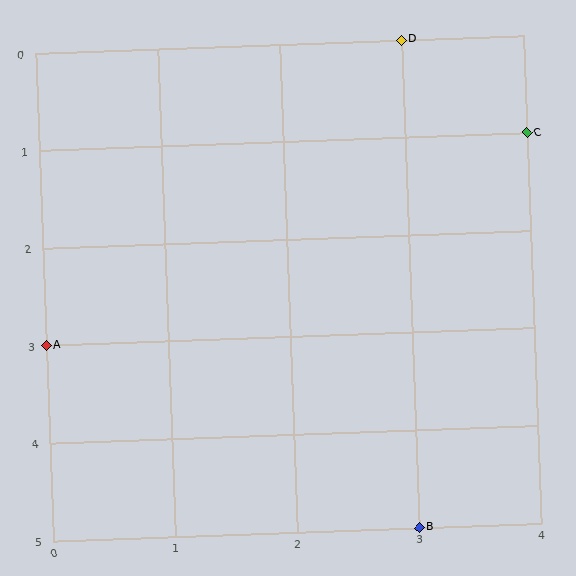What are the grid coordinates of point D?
Point D is at grid coordinates (3, 0).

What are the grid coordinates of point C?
Point C is at grid coordinates (4, 1).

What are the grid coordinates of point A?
Point A is at grid coordinates (0, 3).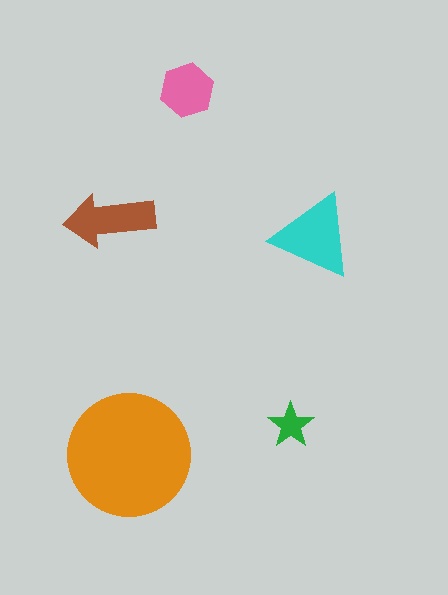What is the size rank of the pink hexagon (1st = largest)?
4th.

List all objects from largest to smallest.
The orange circle, the cyan triangle, the brown arrow, the pink hexagon, the green star.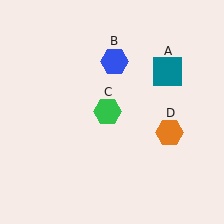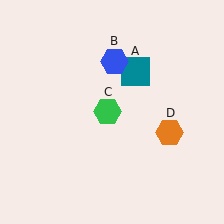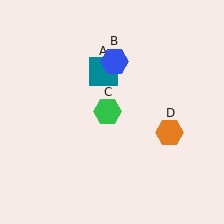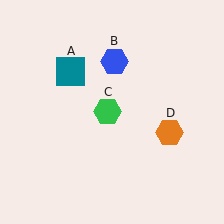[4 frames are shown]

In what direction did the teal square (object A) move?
The teal square (object A) moved left.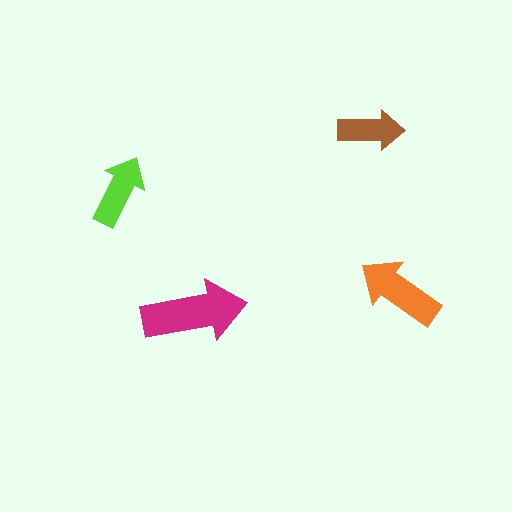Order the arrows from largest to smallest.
the magenta one, the orange one, the lime one, the brown one.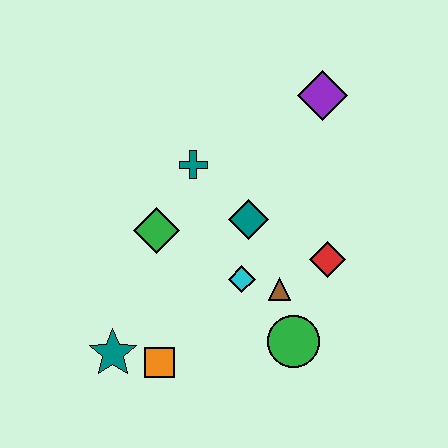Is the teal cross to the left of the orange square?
No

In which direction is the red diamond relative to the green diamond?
The red diamond is to the right of the green diamond.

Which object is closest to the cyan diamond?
The brown triangle is closest to the cyan diamond.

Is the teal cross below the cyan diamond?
No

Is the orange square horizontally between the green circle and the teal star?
Yes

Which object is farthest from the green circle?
The purple diamond is farthest from the green circle.